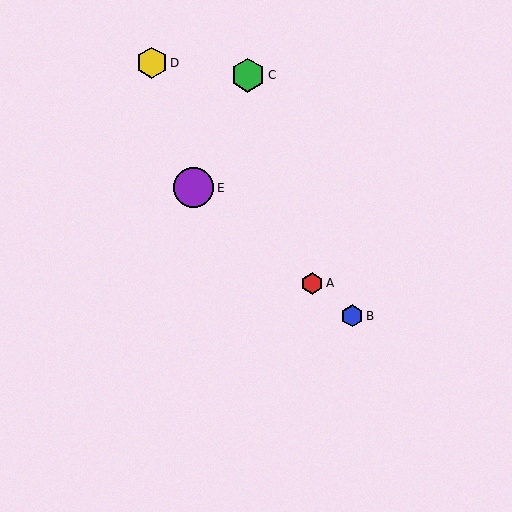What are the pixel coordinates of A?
Object A is at (312, 283).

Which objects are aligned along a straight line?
Objects A, B, E are aligned along a straight line.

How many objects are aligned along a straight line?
3 objects (A, B, E) are aligned along a straight line.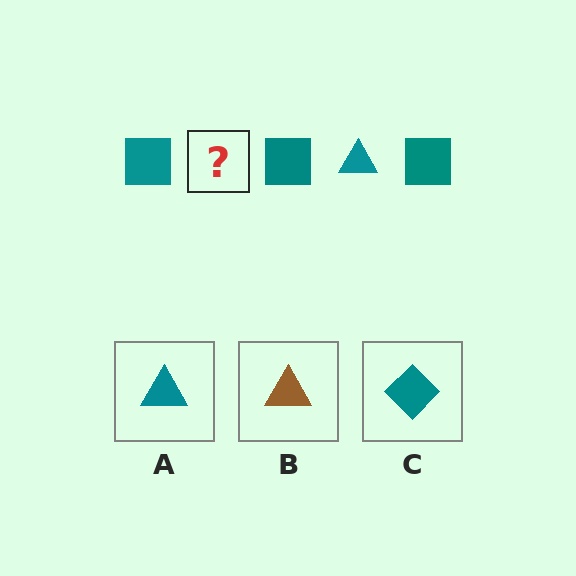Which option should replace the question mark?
Option A.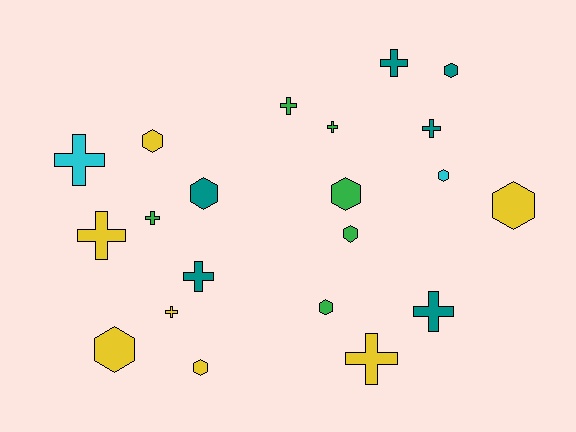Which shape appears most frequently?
Cross, with 11 objects.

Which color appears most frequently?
Yellow, with 7 objects.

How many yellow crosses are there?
There are 3 yellow crosses.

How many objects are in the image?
There are 21 objects.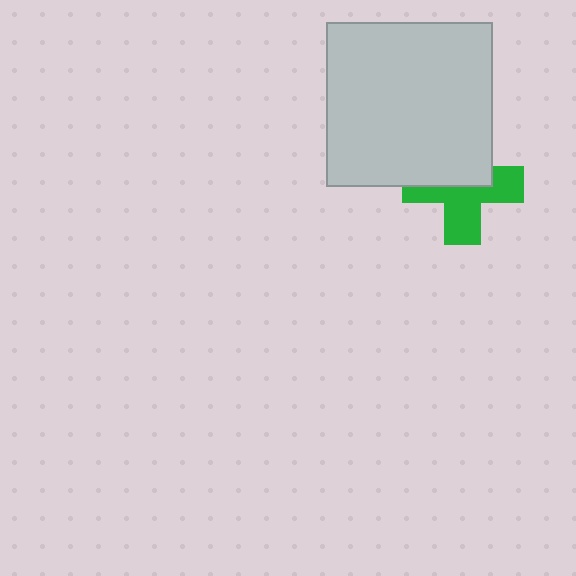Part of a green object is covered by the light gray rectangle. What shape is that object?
It is a cross.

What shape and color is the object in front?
The object in front is a light gray rectangle.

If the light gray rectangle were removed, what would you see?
You would see the complete green cross.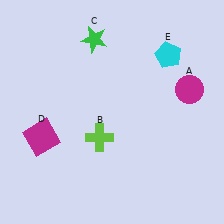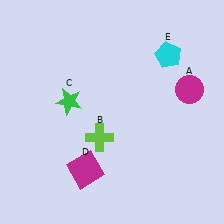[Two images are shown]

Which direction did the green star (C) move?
The green star (C) moved down.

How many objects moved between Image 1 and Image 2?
2 objects moved between the two images.